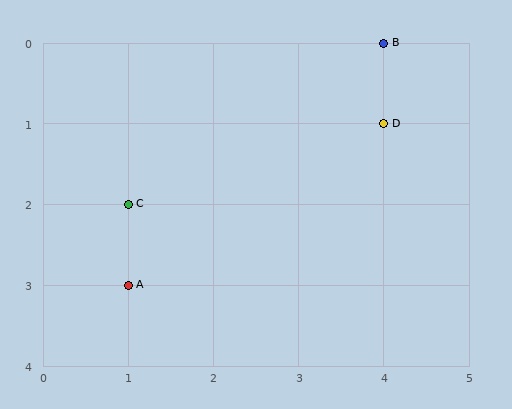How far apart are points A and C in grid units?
Points A and C are 1 row apart.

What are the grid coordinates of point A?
Point A is at grid coordinates (1, 3).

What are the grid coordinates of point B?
Point B is at grid coordinates (4, 0).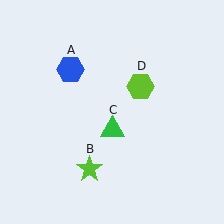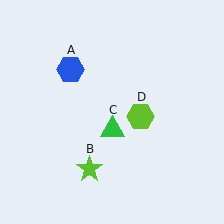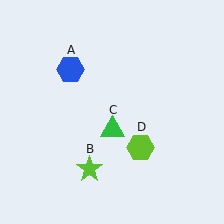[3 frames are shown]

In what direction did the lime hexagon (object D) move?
The lime hexagon (object D) moved down.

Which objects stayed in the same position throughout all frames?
Blue hexagon (object A) and lime star (object B) and green triangle (object C) remained stationary.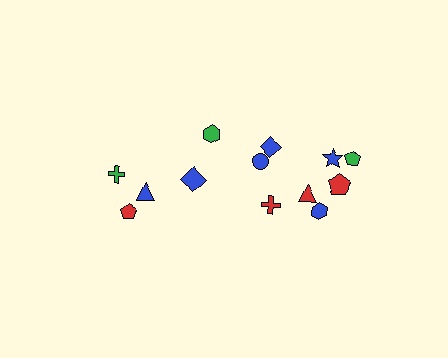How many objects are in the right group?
There are 8 objects.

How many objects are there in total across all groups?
There are 13 objects.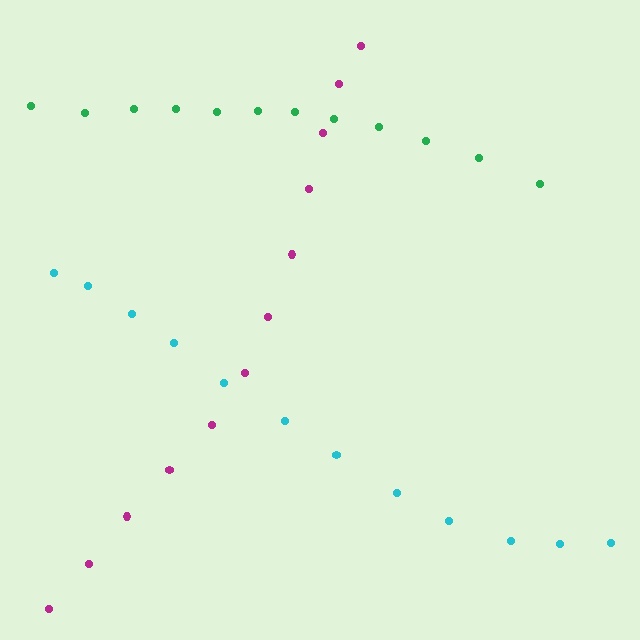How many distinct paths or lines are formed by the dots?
There are 3 distinct paths.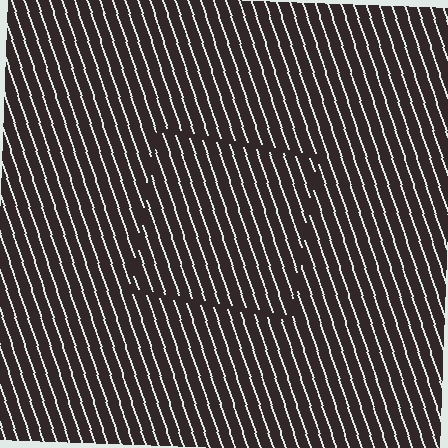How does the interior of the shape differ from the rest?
The interior of the shape contains the same grating, shifted by half a period — the contour is defined by the phase discontinuity where line-ends from the inner and outer gratings abut.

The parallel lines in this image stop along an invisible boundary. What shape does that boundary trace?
An illusory square. The interior of the shape contains the same grating, shifted by half a period — the contour is defined by the phase discontinuity where line-ends from the inner and outer gratings abut.